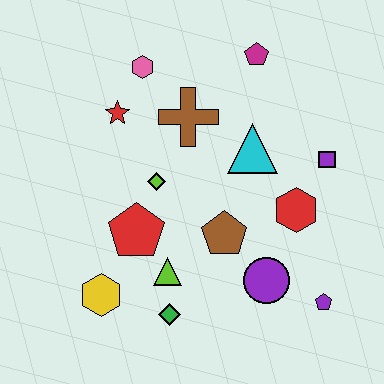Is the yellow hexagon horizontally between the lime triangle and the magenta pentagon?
No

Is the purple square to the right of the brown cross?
Yes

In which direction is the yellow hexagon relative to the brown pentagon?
The yellow hexagon is to the left of the brown pentagon.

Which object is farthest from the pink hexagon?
The purple pentagon is farthest from the pink hexagon.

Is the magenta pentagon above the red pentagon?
Yes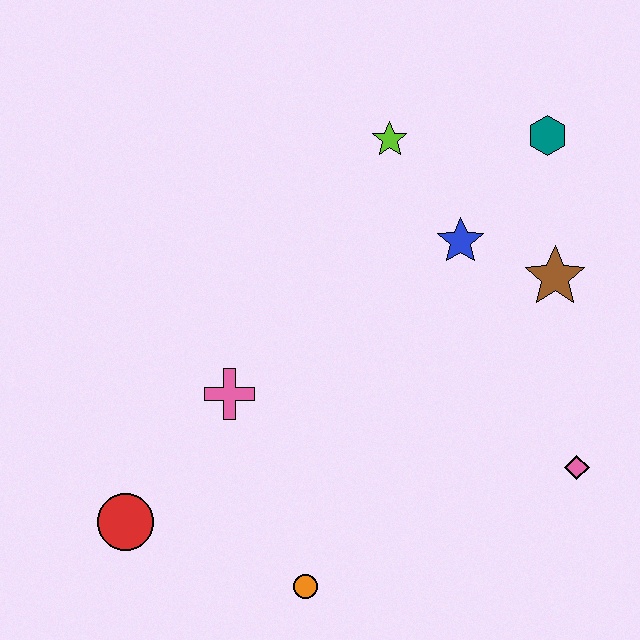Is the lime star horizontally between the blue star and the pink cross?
Yes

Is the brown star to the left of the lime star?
No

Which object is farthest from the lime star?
The red circle is farthest from the lime star.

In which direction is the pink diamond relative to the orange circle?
The pink diamond is to the right of the orange circle.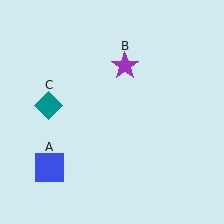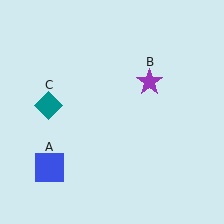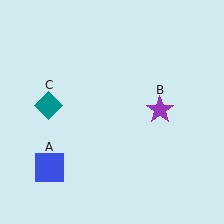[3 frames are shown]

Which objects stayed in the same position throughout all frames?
Blue square (object A) and teal diamond (object C) remained stationary.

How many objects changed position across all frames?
1 object changed position: purple star (object B).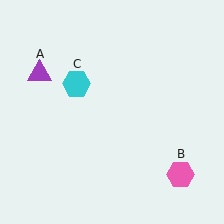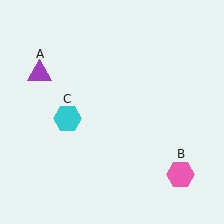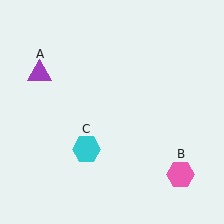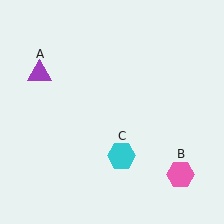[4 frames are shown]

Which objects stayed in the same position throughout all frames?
Purple triangle (object A) and pink hexagon (object B) remained stationary.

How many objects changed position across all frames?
1 object changed position: cyan hexagon (object C).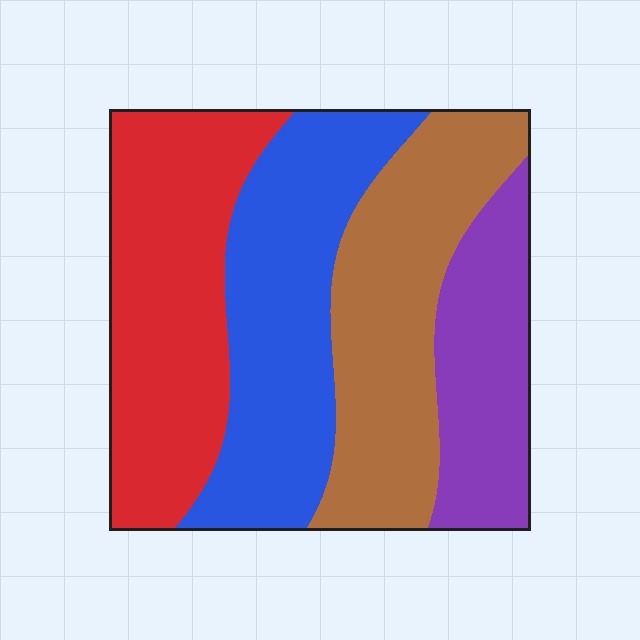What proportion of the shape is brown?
Brown takes up about one quarter (1/4) of the shape.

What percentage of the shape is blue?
Blue takes up about one quarter (1/4) of the shape.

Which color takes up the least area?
Purple, at roughly 15%.